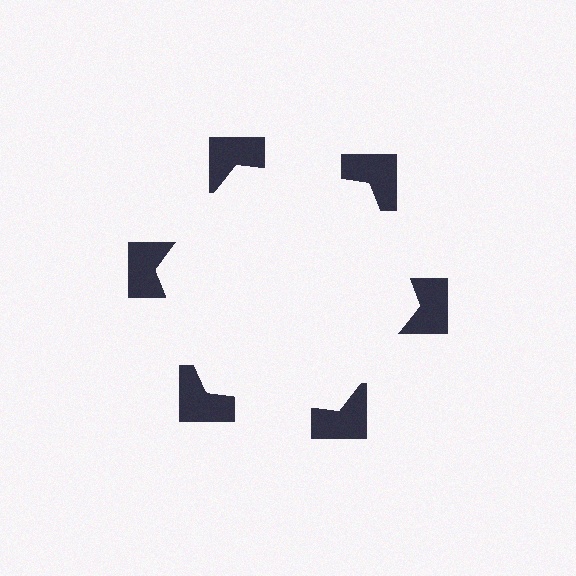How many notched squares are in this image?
There are 6 — one at each vertex of the illusory hexagon.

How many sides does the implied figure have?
6 sides.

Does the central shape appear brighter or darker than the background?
It typically appears slightly brighter than the background, even though no actual brightness change is drawn.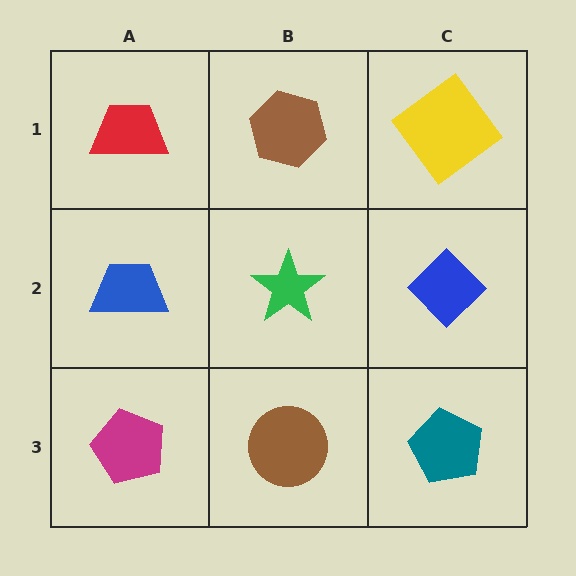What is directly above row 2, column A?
A red trapezoid.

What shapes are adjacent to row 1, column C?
A blue diamond (row 2, column C), a brown hexagon (row 1, column B).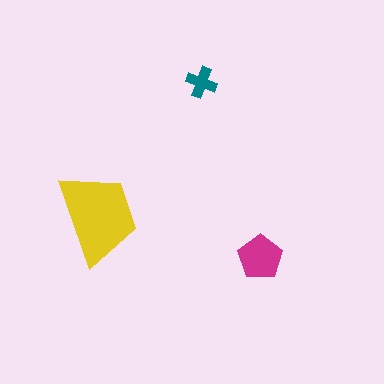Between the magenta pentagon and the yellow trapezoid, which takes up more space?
The yellow trapezoid.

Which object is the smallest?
The teal cross.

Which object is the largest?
The yellow trapezoid.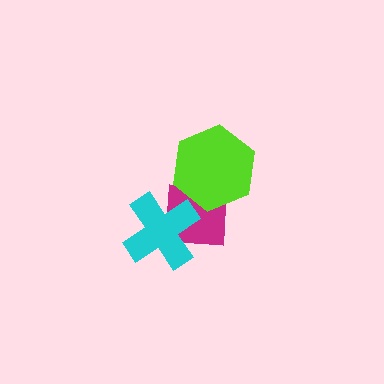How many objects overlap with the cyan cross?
1 object overlaps with the cyan cross.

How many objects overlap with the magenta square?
2 objects overlap with the magenta square.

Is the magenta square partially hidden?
Yes, it is partially covered by another shape.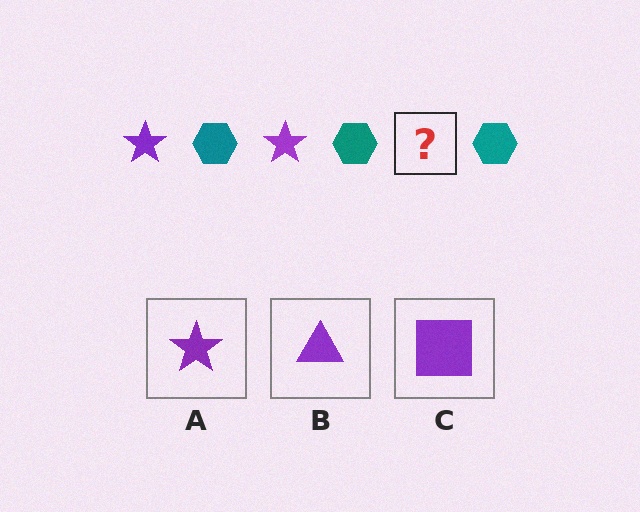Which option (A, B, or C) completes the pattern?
A.